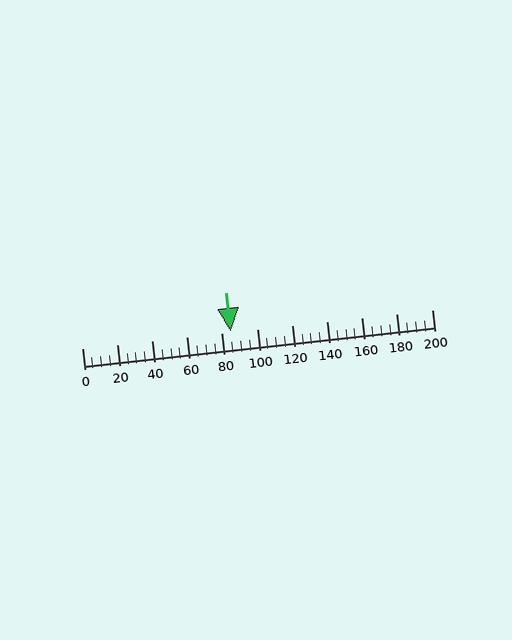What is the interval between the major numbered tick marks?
The major tick marks are spaced 20 units apart.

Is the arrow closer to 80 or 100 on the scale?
The arrow is closer to 80.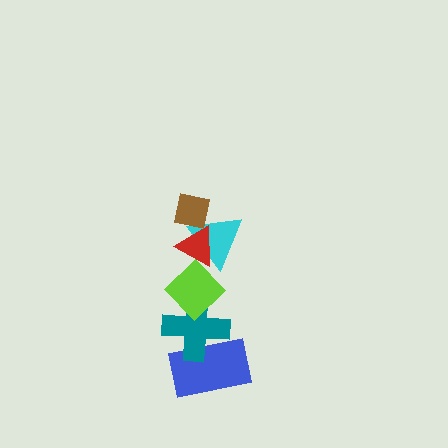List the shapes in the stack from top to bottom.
From top to bottom: the brown square, the red triangle, the cyan triangle, the lime diamond, the teal cross, the blue rectangle.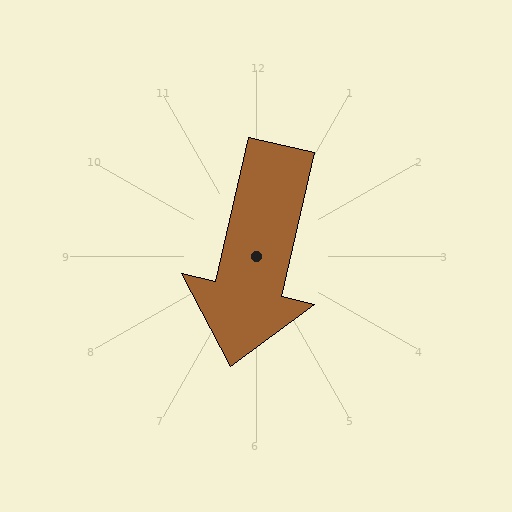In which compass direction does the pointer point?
South.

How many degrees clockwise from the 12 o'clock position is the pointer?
Approximately 193 degrees.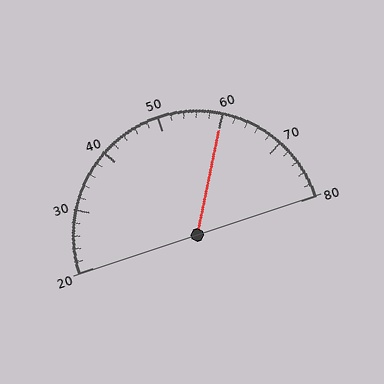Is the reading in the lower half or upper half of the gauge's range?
The reading is in the upper half of the range (20 to 80).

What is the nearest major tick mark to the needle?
The nearest major tick mark is 60.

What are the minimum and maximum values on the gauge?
The gauge ranges from 20 to 80.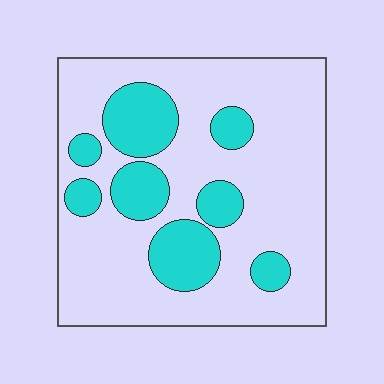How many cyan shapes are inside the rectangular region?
8.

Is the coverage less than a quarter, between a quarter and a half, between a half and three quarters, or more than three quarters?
Between a quarter and a half.